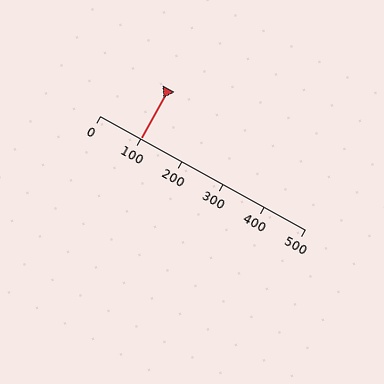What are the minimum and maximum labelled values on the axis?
The axis runs from 0 to 500.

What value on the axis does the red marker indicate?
The marker indicates approximately 100.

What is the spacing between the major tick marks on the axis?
The major ticks are spaced 100 apart.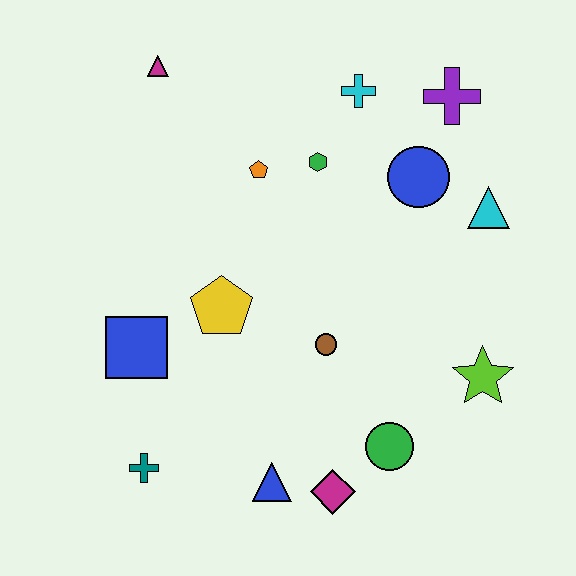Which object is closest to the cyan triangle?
The blue circle is closest to the cyan triangle.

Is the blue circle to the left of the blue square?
No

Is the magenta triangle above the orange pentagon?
Yes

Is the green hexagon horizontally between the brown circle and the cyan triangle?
No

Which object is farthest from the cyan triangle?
The teal cross is farthest from the cyan triangle.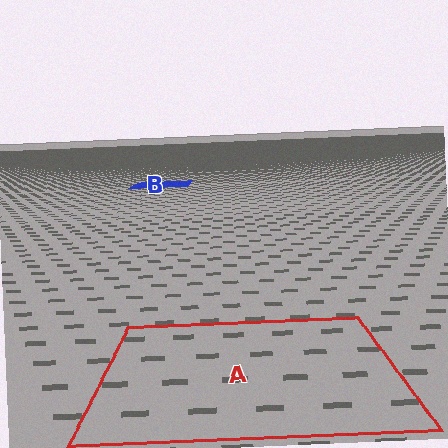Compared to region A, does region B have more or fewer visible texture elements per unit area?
Region B has more texture elements per unit area — they are packed more densely because it is farther away.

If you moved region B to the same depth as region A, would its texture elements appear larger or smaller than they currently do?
They would appear larger. At a closer depth, the same texture elements are projected at a bigger on-screen size.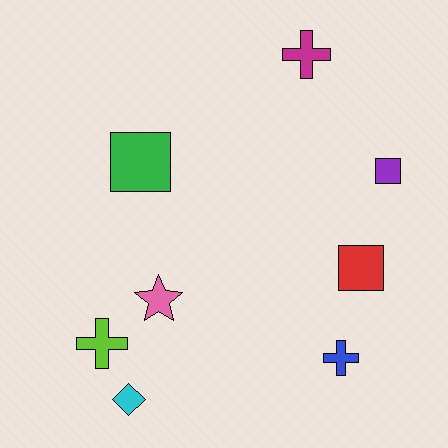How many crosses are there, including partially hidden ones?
There are 3 crosses.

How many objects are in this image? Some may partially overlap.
There are 8 objects.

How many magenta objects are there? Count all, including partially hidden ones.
There is 1 magenta object.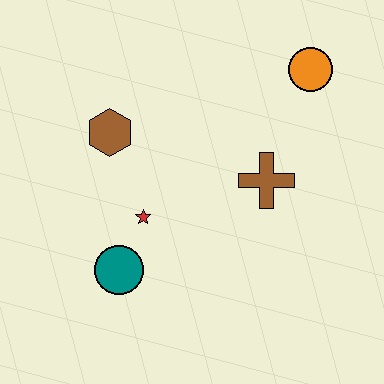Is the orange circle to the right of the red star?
Yes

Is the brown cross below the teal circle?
No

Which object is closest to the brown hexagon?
The red star is closest to the brown hexagon.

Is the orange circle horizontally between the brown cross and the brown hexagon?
No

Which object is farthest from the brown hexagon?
The orange circle is farthest from the brown hexagon.